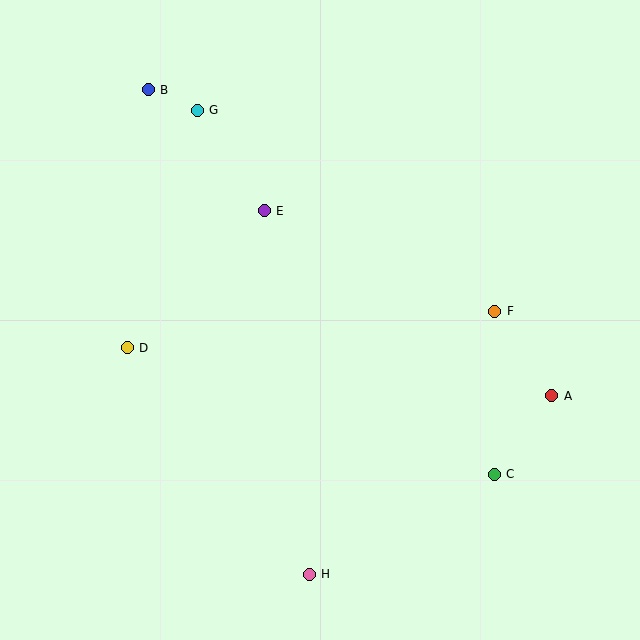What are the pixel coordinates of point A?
Point A is at (552, 396).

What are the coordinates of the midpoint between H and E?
The midpoint between H and E is at (287, 392).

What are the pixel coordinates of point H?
Point H is at (309, 574).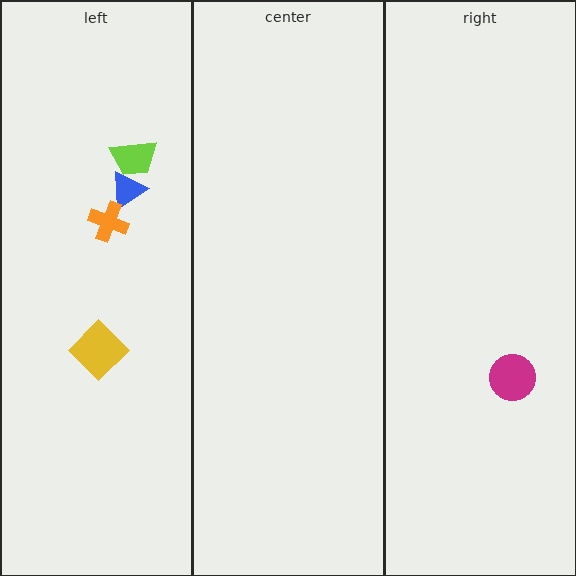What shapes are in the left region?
The yellow diamond, the blue triangle, the lime trapezoid, the orange cross.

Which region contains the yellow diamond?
The left region.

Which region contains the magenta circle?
The right region.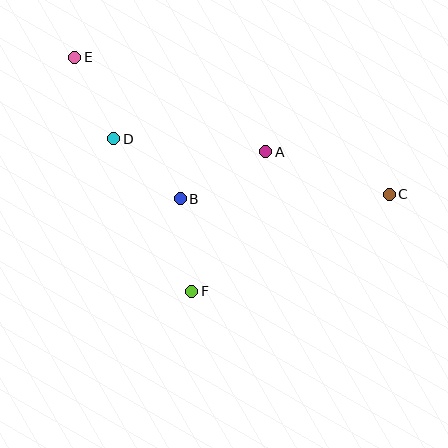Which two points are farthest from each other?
Points C and E are farthest from each other.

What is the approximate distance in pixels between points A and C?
The distance between A and C is approximately 131 pixels.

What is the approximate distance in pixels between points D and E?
The distance between D and E is approximately 90 pixels.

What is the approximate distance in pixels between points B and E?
The distance between B and E is approximately 176 pixels.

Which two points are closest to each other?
Points B and D are closest to each other.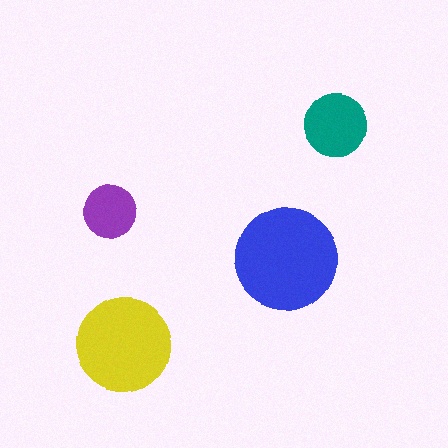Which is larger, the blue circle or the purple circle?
The blue one.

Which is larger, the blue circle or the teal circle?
The blue one.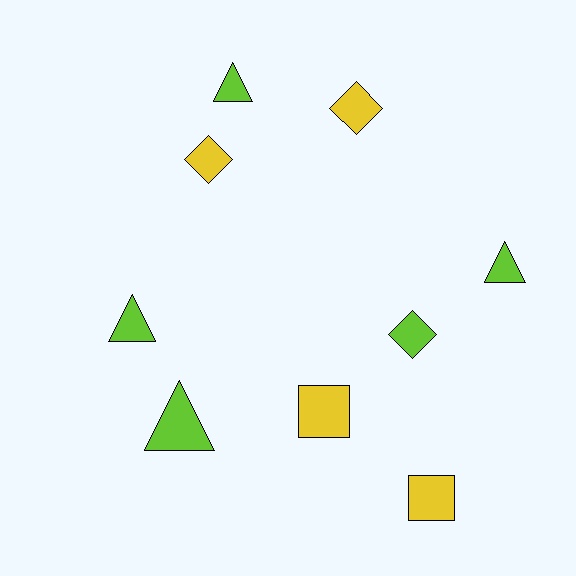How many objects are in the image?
There are 9 objects.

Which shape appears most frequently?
Triangle, with 4 objects.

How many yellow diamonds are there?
There are 2 yellow diamonds.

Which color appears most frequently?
Lime, with 5 objects.